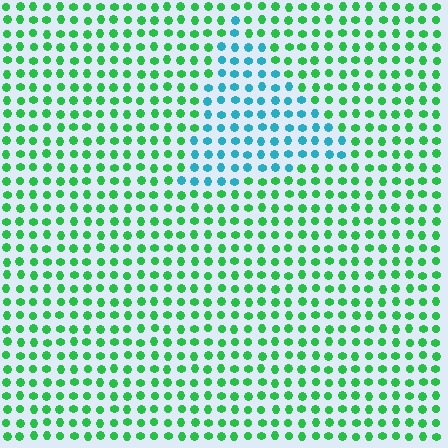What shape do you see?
I see a triangle.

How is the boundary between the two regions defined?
The boundary is defined purely by a slight shift in hue (about 55 degrees). Spacing, size, and orientation are identical on both sides.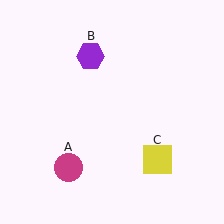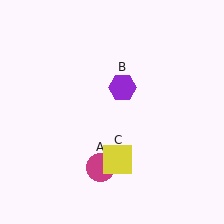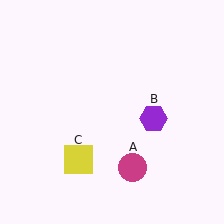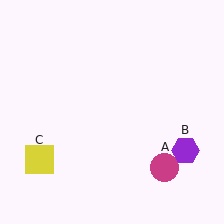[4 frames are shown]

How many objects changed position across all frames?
3 objects changed position: magenta circle (object A), purple hexagon (object B), yellow square (object C).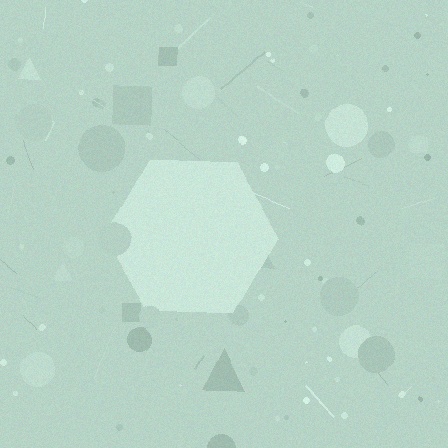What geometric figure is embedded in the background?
A hexagon is embedded in the background.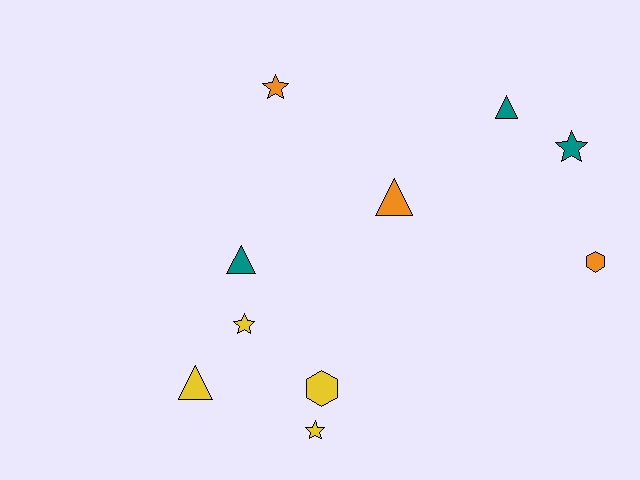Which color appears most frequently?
Yellow, with 4 objects.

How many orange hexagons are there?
There is 1 orange hexagon.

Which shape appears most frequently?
Triangle, with 4 objects.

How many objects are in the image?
There are 10 objects.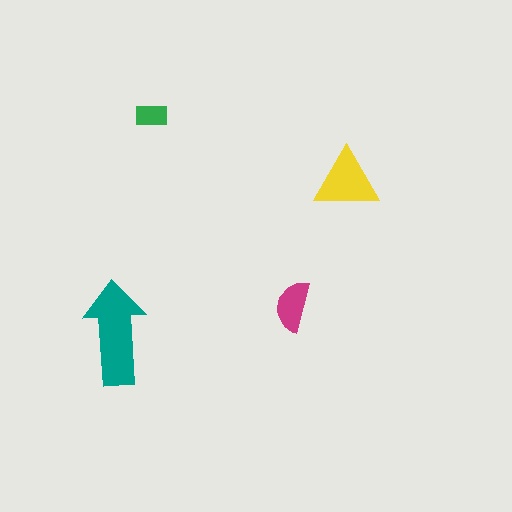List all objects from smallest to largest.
The green rectangle, the magenta semicircle, the yellow triangle, the teal arrow.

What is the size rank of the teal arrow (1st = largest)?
1st.